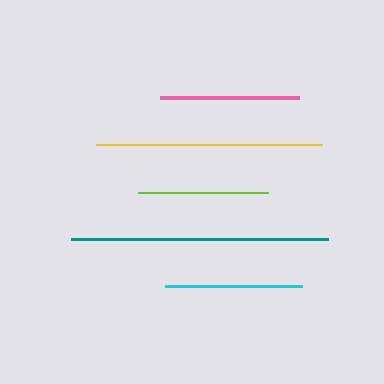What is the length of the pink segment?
The pink segment is approximately 139 pixels long.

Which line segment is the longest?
The teal line is the longest at approximately 257 pixels.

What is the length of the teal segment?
The teal segment is approximately 257 pixels long.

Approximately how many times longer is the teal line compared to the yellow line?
The teal line is approximately 1.1 times the length of the yellow line.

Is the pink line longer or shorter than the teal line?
The teal line is longer than the pink line.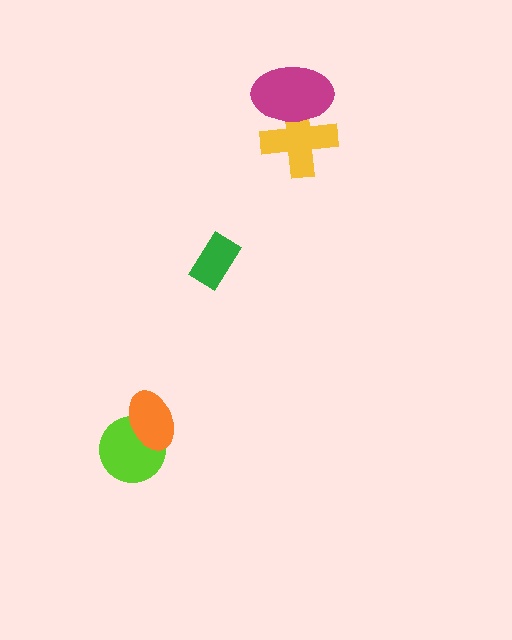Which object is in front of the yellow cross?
The magenta ellipse is in front of the yellow cross.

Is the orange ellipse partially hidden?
No, no other shape covers it.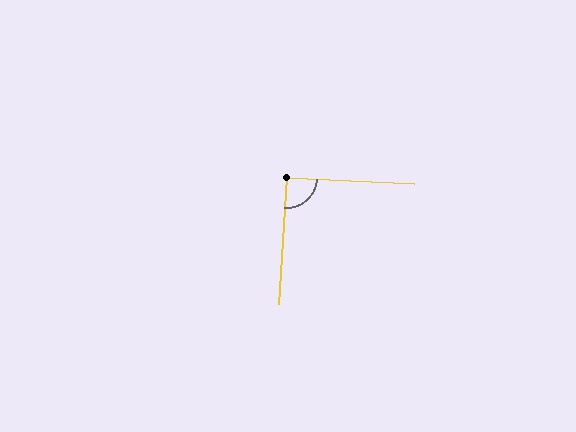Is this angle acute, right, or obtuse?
It is approximately a right angle.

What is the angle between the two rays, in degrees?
Approximately 91 degrees.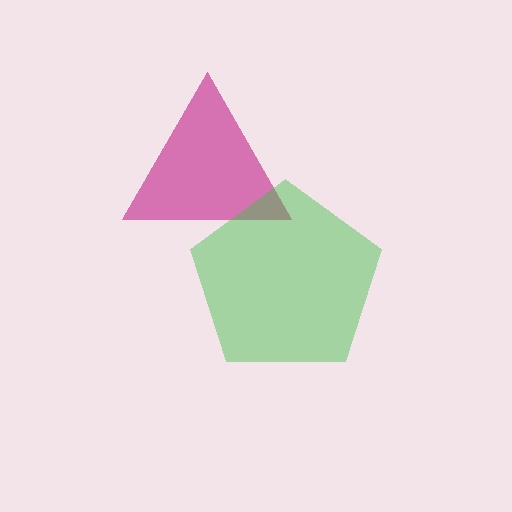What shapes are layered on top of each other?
The layered shapes are: a magenta triangle, a green pentagon.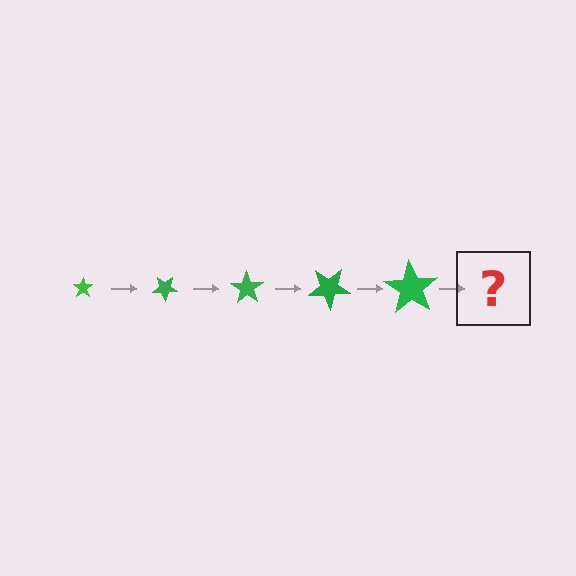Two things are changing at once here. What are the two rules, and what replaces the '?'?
The two rules are that the star grows larger each step and it rotates 35 degrees each step. The '?' should be a star, larger than the previous one and rotated 175 degrees from the start.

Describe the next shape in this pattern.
It should be a star, larger than the previous one and rotated 175 degrees from the start.